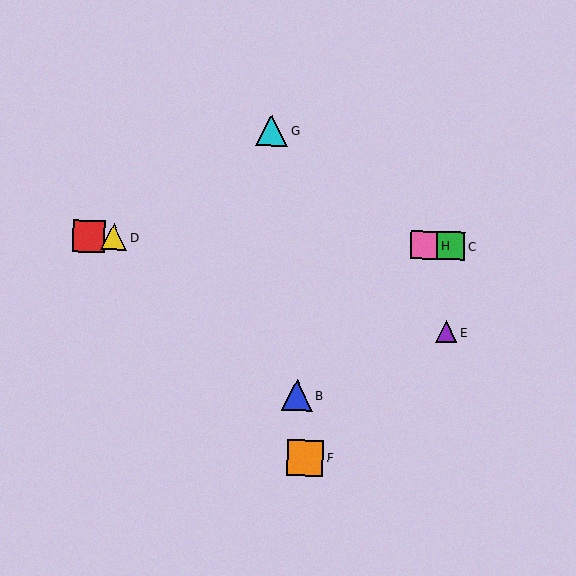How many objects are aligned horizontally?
4 objects (A, C, D, H) are aligned horizontally.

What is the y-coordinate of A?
Object A is at y≈236.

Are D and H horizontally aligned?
Yes, both are at y≈237.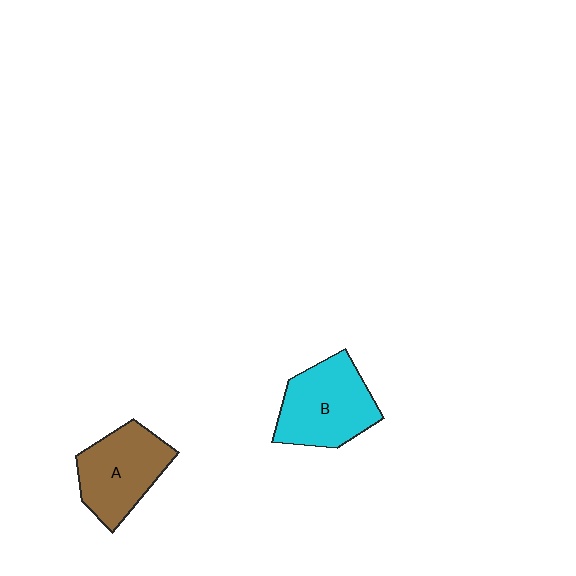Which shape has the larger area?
Shape B (cyan).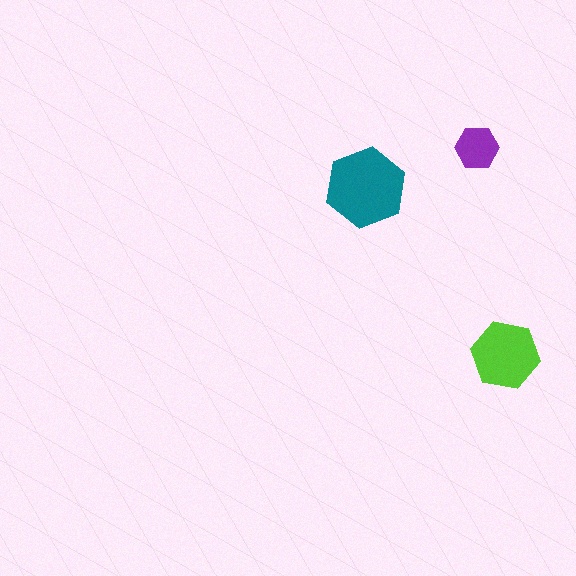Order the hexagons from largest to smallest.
the teal one, the lime one, the purple one.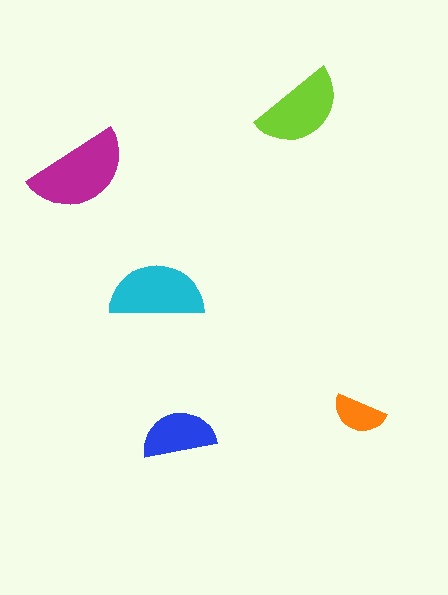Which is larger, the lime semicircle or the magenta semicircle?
The magenta one.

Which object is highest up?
The lime semicircle is topmost.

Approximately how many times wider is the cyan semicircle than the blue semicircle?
About 1.5 times wider.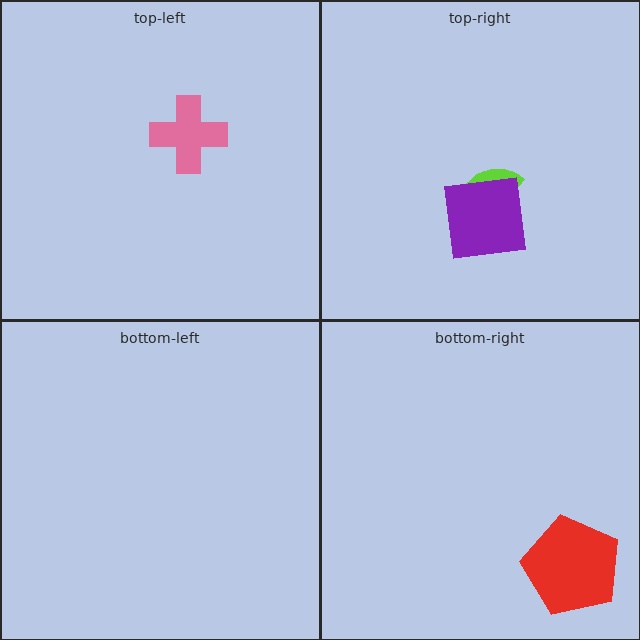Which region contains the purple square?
The top-right region.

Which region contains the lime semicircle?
The top-right region.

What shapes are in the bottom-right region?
The red pentagon.